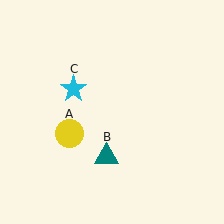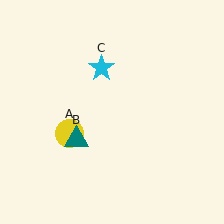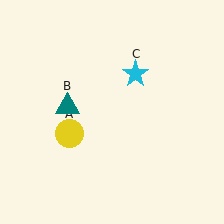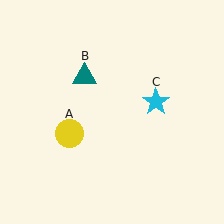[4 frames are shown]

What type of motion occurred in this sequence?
The teal triangle (object B), cyan star (object C) rotated clockwise around the center of the scene.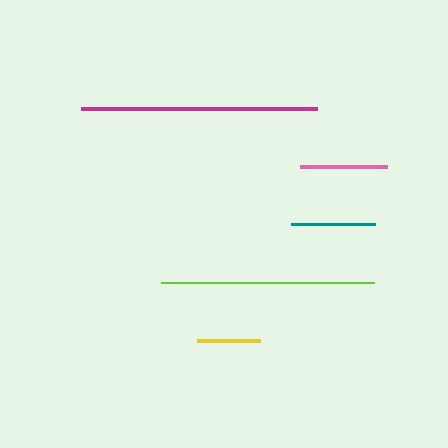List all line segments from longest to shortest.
From longest to shortest: magenta, lime, pink, teal, yellow.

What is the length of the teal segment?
The teal segment is approximately 85 pixels long.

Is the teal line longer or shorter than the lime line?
The lime line is longer than the teal line.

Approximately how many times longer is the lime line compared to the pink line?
The lime line is approximately 2.4 times the length of the pink line.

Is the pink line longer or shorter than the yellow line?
The pink line is longer than the yellow line.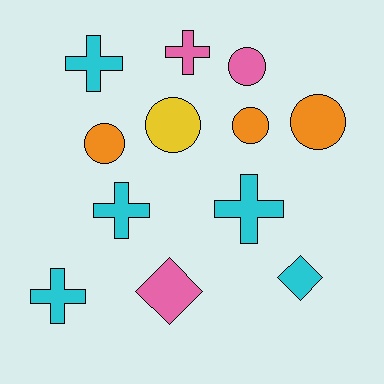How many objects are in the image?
There are 12 objects.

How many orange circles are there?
There are 3 orange circles.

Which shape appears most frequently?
Circle, with 5 objects.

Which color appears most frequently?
Cyan, with 5 objects.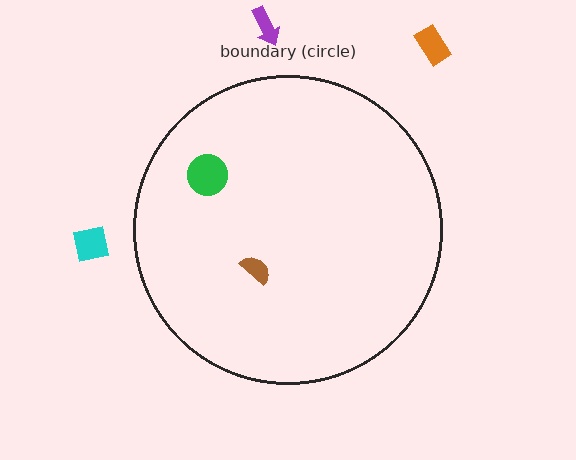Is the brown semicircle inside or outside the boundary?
Inside.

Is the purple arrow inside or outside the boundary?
Outside.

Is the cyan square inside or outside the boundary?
Outside.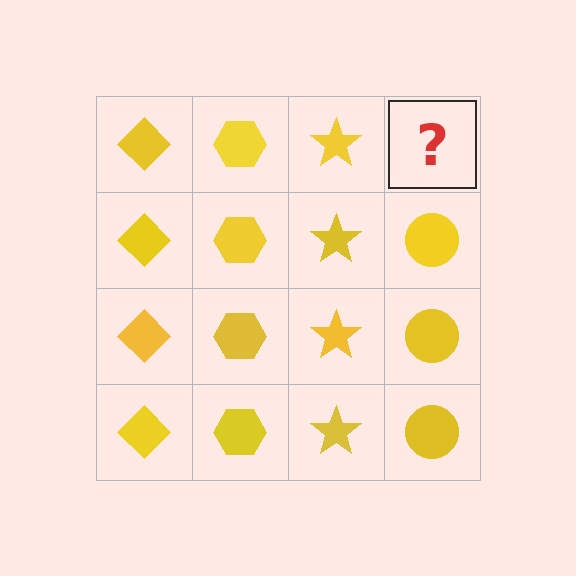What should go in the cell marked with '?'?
The missing cell should contain a yellow circle.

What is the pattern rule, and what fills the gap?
The rule is that each column has a consistent shape. The gap should be filled with a yellow circle.